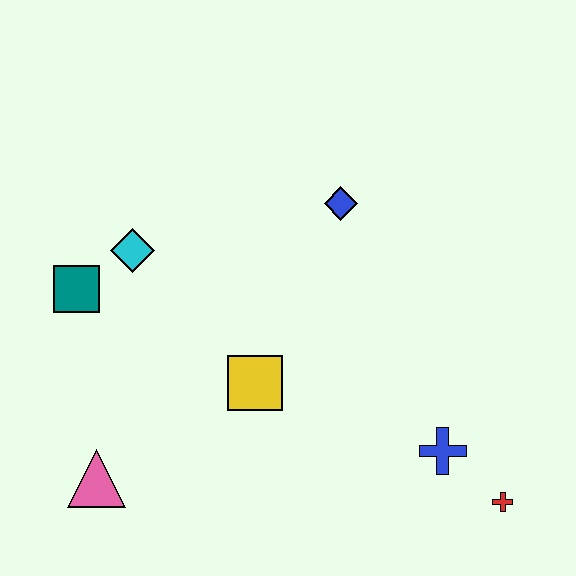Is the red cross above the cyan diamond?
No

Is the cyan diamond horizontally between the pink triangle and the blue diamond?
Yes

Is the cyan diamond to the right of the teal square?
Yes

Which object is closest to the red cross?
The blue cross is closest to the red cross.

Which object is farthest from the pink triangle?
The red cross is farthest from the pink triangle.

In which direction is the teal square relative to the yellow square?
The teal square is to the left of the yellow square.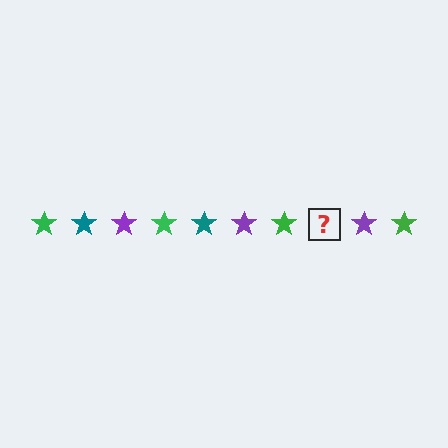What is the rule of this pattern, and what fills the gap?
The rule is that the pattern cycles through green, teal, purple stars. The gap should be filled with a teal star.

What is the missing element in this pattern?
The missing element is a teal star.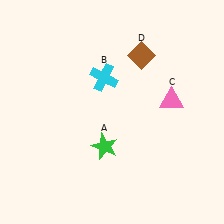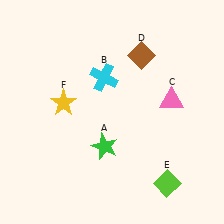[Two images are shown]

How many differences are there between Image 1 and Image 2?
There are 2 differences between the two images.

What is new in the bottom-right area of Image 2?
A lime diamond (E) was added in the bottom-right area of Image 2.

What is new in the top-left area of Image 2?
A yellow star (F) was added in the top-left area of Image 2.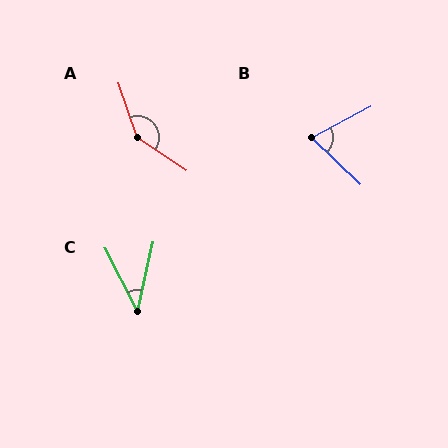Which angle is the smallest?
C, at approximately 40 degrees.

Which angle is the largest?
A, at approximately 142 degrees.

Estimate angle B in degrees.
Approximately 72 degrees.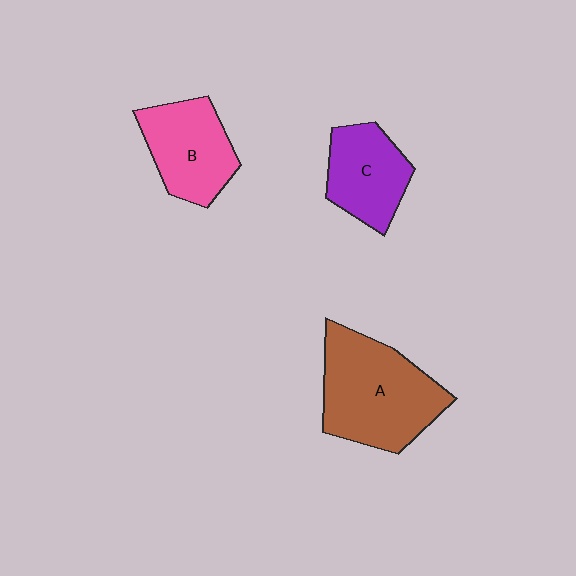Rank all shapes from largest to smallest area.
From largest to smallest: A (brown), B (pink), C (purple).